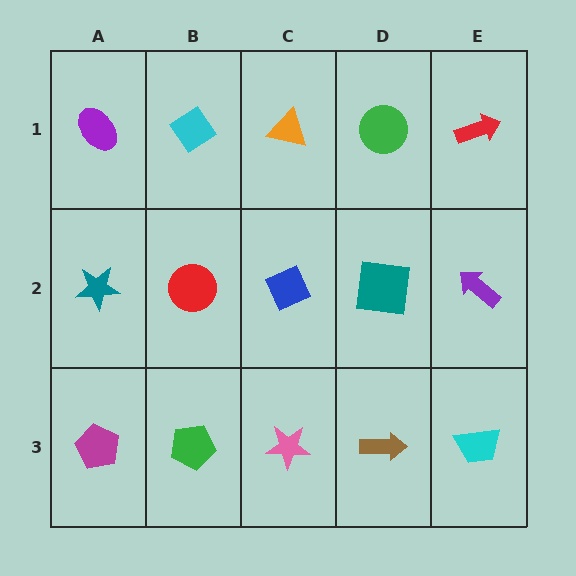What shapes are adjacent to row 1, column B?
A red circle (row 2, column B), a purple ellipse (row 1, column A), an orange triangle (row 1, column C).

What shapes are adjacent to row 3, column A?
A teal star (row 2, column A), a green pentagon (row 3, column B).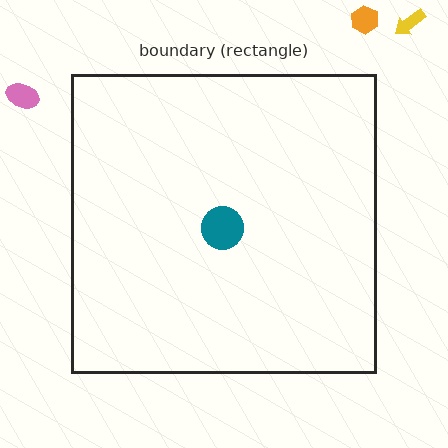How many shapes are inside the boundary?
1 inside, 3 outside.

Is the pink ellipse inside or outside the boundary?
Outside.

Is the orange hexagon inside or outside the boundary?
Outside.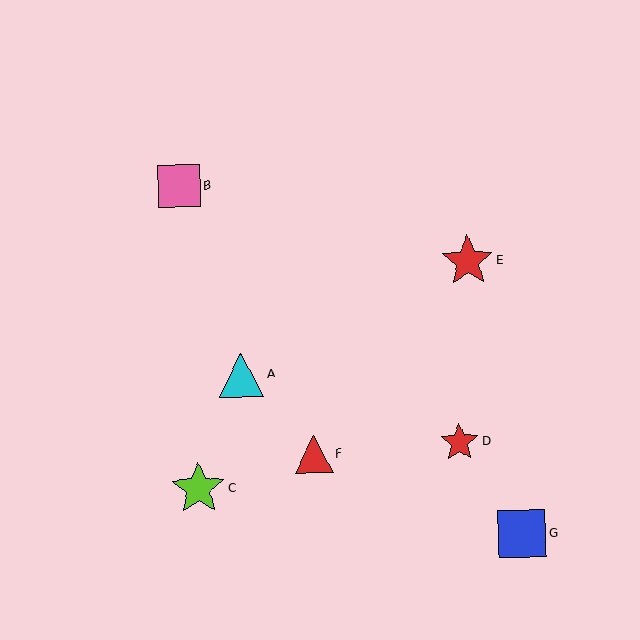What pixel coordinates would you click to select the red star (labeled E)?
Click at (467, 261) to select the red star E.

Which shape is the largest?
The lime star (labeled C) is the largest.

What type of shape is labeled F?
Shape F is a red triangle.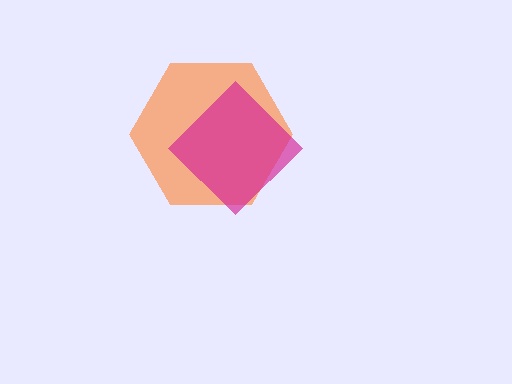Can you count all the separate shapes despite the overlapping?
Yes, there are 2 separate shapes.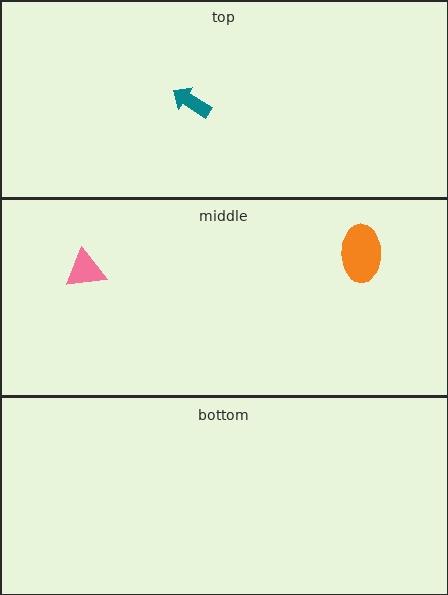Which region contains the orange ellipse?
The middle region.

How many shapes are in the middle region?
2.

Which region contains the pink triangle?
The middle region.